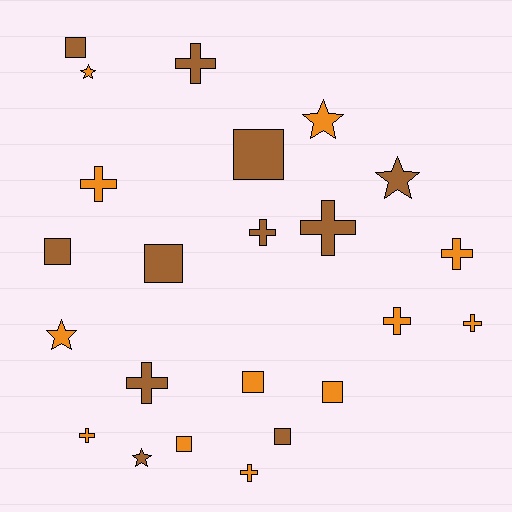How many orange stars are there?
There are 3 orange stars.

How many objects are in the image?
There are 23 objects.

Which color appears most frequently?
Orange, with 12 objects.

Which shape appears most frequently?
Cross, with 10 objects.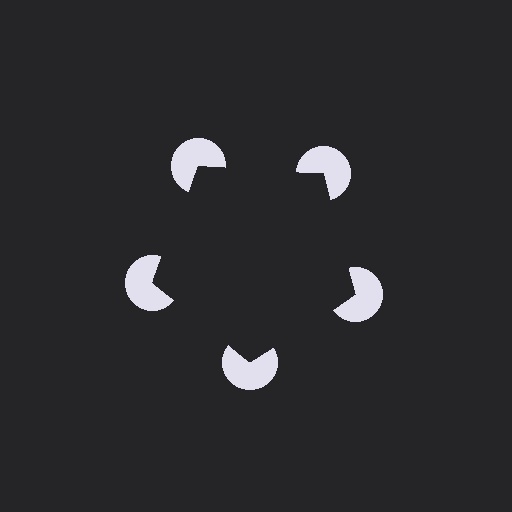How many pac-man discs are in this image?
There are 5 — one at each vertex of the illusory pentagon.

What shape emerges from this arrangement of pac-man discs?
An illusory pentagon — its edges are inferred from the aligned wedge cuts in the pac-man discs, not physically drawn.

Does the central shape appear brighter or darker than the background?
It typically appears slightly darker than the background, even though no actual brightness change is drawn.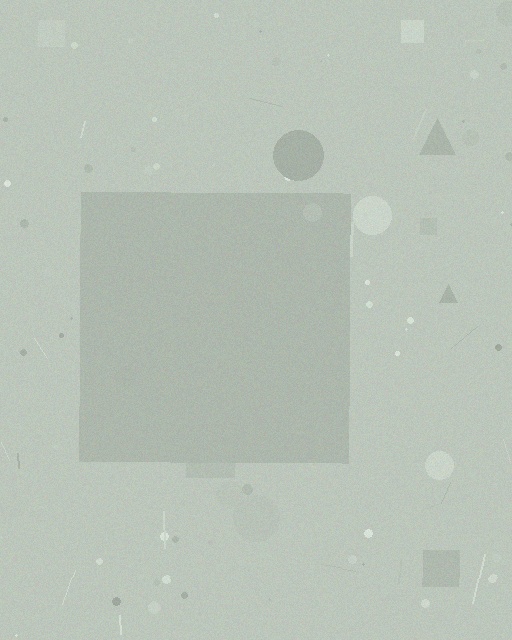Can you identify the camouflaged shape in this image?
The camouflaged shape is a square.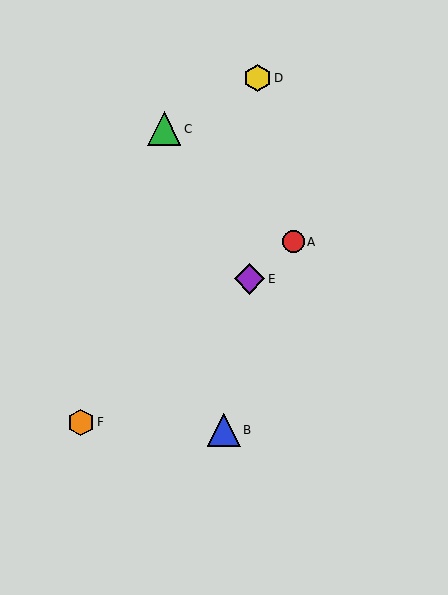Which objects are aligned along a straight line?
Objects A, E, F are aligned along a straight line.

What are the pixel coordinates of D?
Object D is at (257, 78).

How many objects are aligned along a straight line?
3 objects (A, E, F) are aligned along a straight line.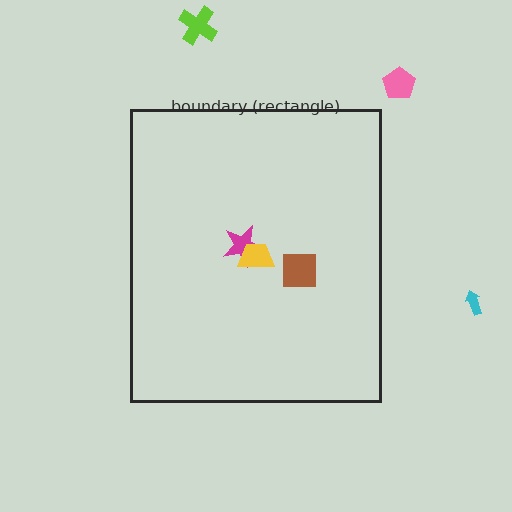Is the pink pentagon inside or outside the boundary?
Outside.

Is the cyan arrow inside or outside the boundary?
Outside.